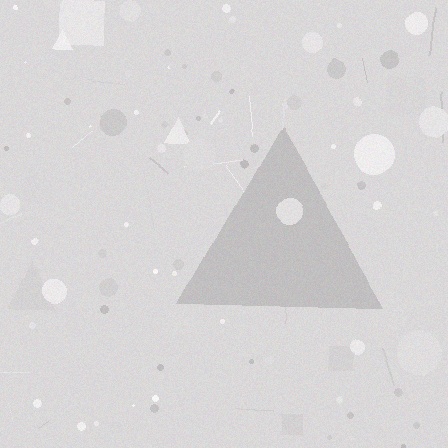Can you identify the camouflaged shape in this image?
The camouflaged shape is a triangle.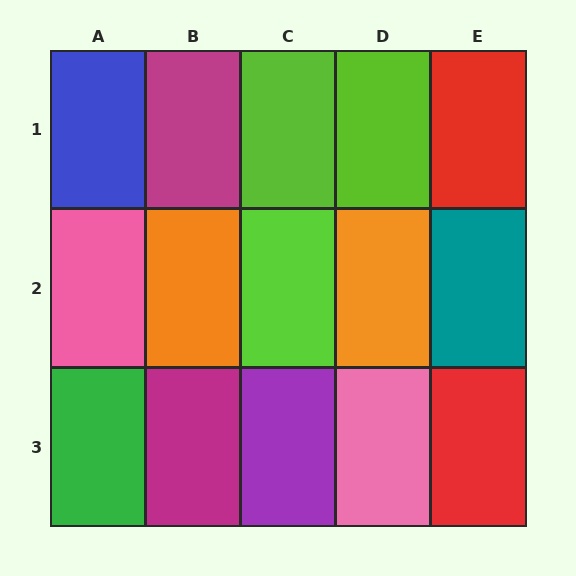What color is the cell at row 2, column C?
Lime.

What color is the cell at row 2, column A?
Pink.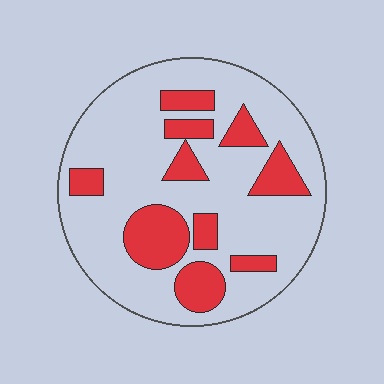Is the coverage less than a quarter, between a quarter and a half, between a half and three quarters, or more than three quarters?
Between a quarter and a half.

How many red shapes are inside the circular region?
10.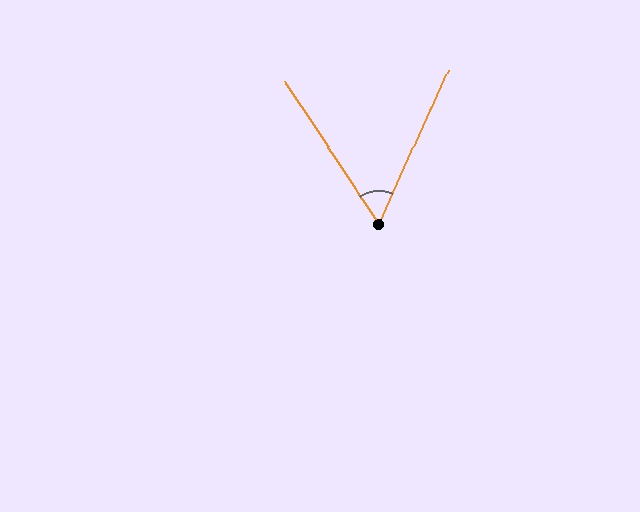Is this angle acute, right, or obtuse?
It is acute.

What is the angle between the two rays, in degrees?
Approximately 57 degrees.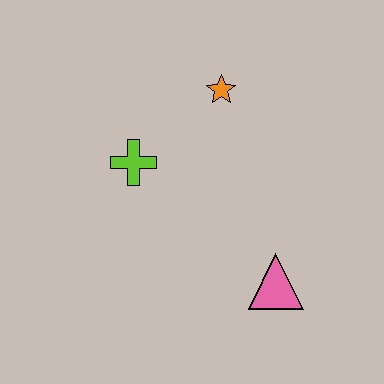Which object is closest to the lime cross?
The orange star is closest to the lime cross.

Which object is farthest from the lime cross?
The pink triangle is farthest from the lime cross.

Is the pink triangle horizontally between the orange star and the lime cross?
No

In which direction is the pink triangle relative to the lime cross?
The pink triangle is to the right of the lime cross.